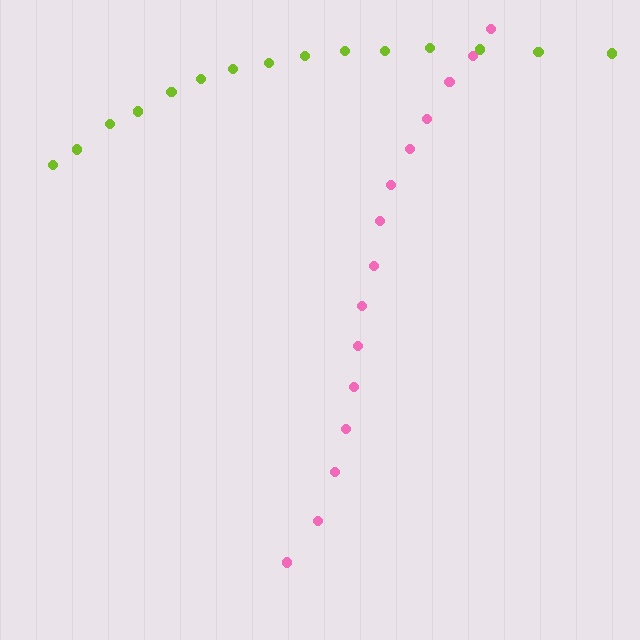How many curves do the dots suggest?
There are 2 distinct paths.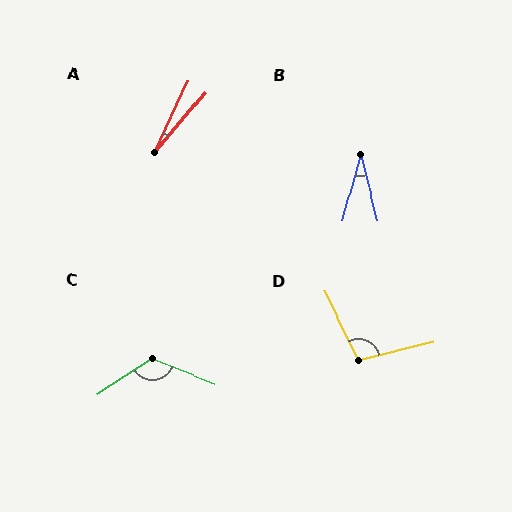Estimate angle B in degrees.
Approximately 29 degrees.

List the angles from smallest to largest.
A (16°), B (29°), D (103°), C (125°).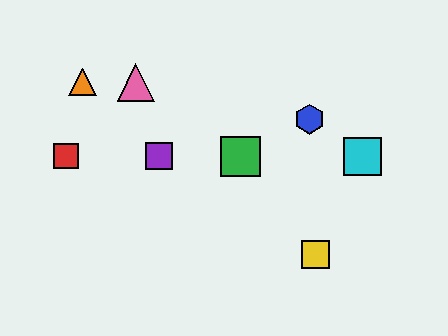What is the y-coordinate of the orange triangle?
The orange triangle is at y≈82.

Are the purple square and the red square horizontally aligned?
Yes, both are at y≈156.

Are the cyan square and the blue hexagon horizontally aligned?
No, the cyan square is at y≈156 and the blue hexagon is at y≈119.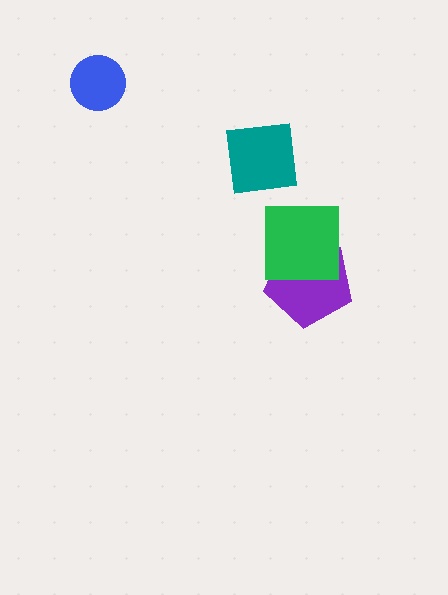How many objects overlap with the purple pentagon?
1 object overlaps with the purple pentagon.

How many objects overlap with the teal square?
0 objects overlap with the teal square.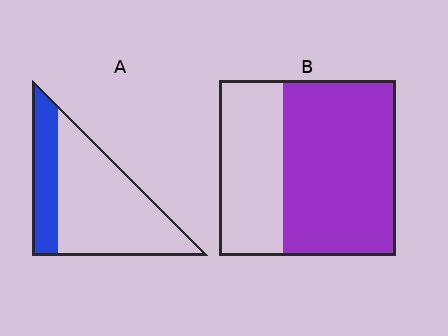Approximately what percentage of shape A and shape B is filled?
A is approximately 25% and B is approximately 65%.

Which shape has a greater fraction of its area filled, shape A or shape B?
Shape B.